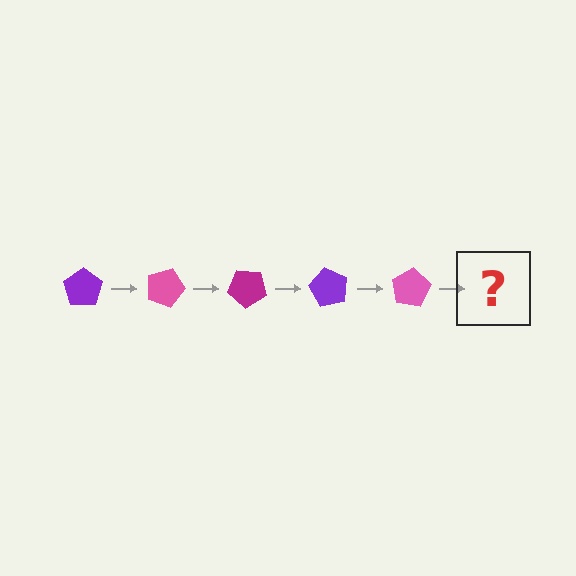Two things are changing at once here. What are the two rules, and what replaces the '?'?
The two rules are that it rotates 20 degrees each step and the color cycles through purple, pink, and magenta. The '?' should be a magenta pentagon, rotated 100 degrees from the start.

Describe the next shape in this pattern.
It should be a magenta pentagon, rotated 100 degrees from the start.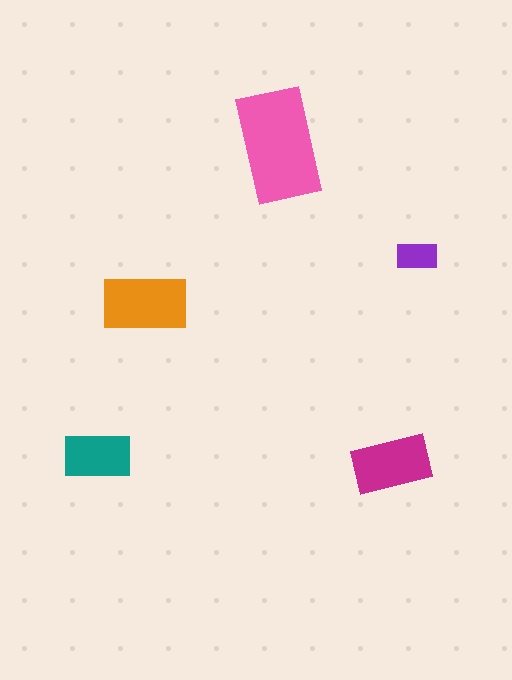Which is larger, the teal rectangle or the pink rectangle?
The pink one.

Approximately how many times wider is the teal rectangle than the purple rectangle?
About 1.5 times wider.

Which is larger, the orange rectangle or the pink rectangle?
The pink one.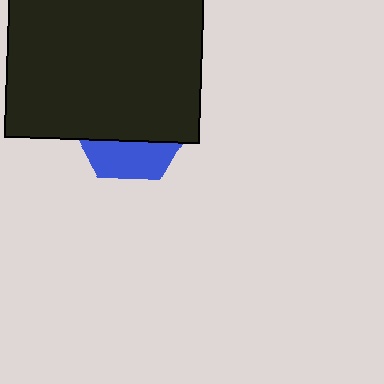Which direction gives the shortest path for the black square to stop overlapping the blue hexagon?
Moving up gives the shortest separation.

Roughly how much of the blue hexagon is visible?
A small part of it is visible (roughly 31%).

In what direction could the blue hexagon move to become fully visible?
The blue hexagon could move down. That would shift it out from behind the black square entirely.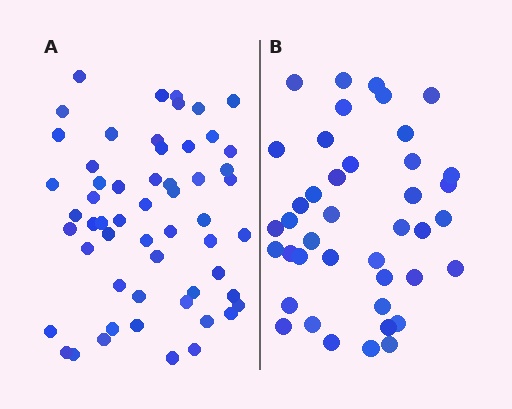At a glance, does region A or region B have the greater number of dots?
Region A (the left region) has more dots.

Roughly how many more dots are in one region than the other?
Region A has approximately 15 more dots than region B.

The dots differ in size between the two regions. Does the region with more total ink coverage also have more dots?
No. Region B has more total ink coverage because its dots are larger, but region A actually contains more individual dots. Total area can be misleading — the number of items is what matters here.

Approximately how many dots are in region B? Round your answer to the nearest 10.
About 40 dots. (The exact count is 41, which rounds to 40.)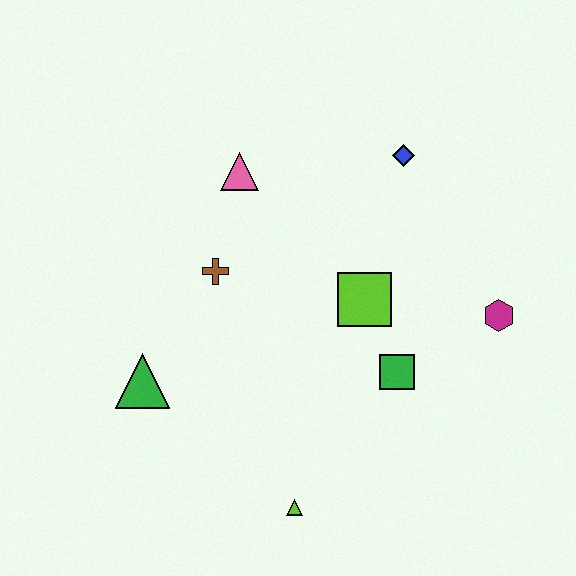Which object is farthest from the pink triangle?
The lime triangle is farthest from the pink triangle.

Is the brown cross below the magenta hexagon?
No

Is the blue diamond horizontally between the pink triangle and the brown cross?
No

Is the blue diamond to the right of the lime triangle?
Yes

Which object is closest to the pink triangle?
The brown cross is closest to the pink triangle.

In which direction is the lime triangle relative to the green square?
The lime triangle is below the green square.